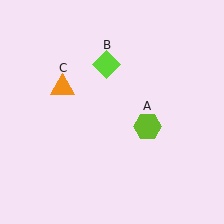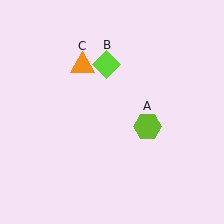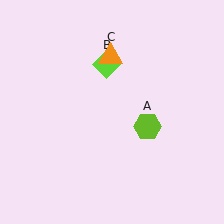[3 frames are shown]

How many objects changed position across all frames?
1 object changed position: orange triangle (object C).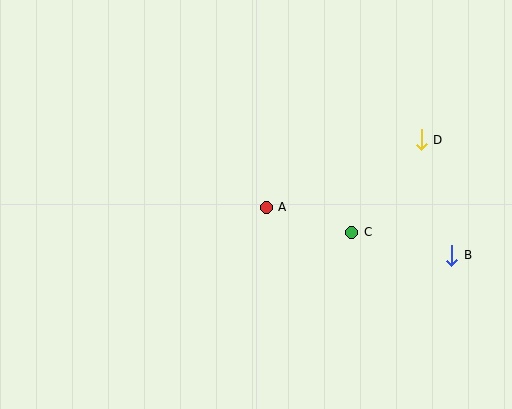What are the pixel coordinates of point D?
Point D is at (421, 140).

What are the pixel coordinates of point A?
Point A is at (266, 207).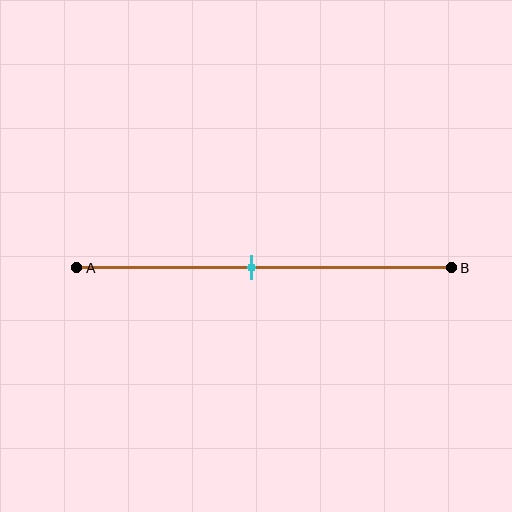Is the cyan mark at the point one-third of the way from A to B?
No, the mark is at about 45% from A, not at the 33% one-third point.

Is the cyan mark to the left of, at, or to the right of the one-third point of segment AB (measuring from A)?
The cyan mark is to the right of the one-third point of segment AB.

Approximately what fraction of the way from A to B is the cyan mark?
The cyan mark is approximately 45% of the way from A to B.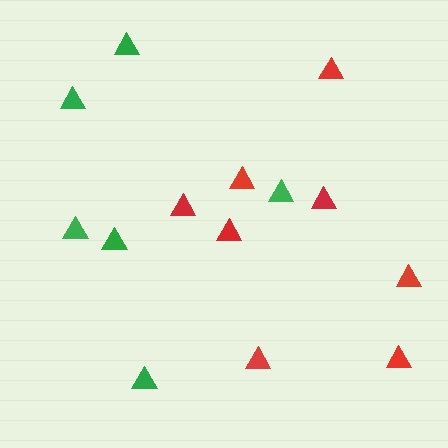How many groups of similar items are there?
There are 2 groups: one group of red triangles (8) and one group of green triangles (6).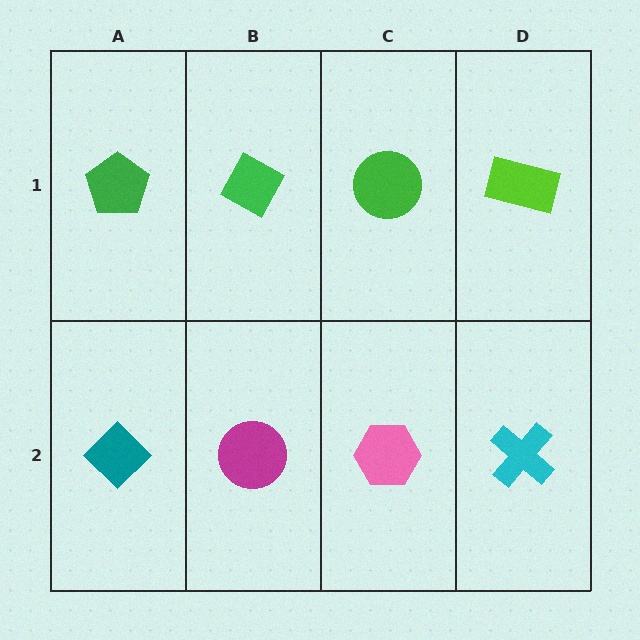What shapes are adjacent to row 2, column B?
A green diamond (row 1, column B), a teal diamond (row 2, column A), a pink hexagon (row 2, column C).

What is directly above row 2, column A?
A green pentagon.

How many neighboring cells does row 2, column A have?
2.